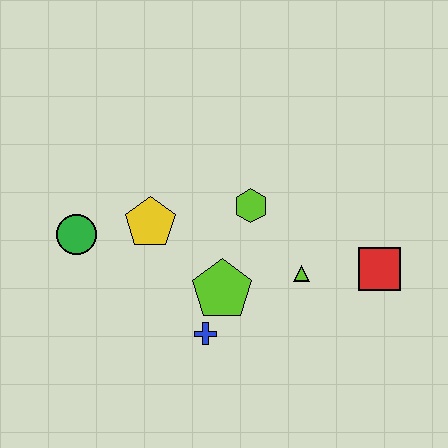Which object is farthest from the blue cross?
The red square is farthest from the blue cross.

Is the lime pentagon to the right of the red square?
No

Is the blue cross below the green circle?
Yes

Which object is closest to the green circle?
The yellow pentagon is closest to the green circle.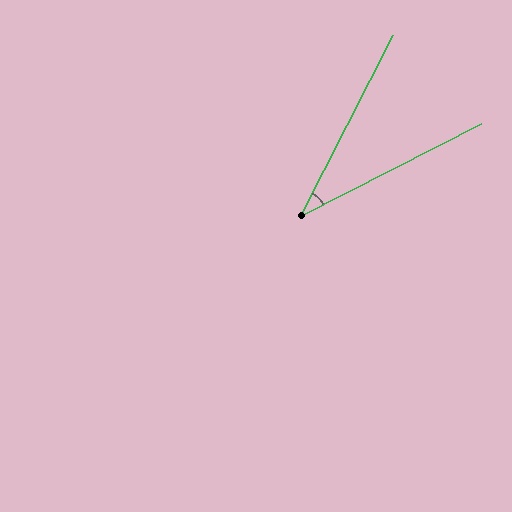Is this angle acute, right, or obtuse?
It is acute.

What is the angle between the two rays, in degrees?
Approximately 36 degrees.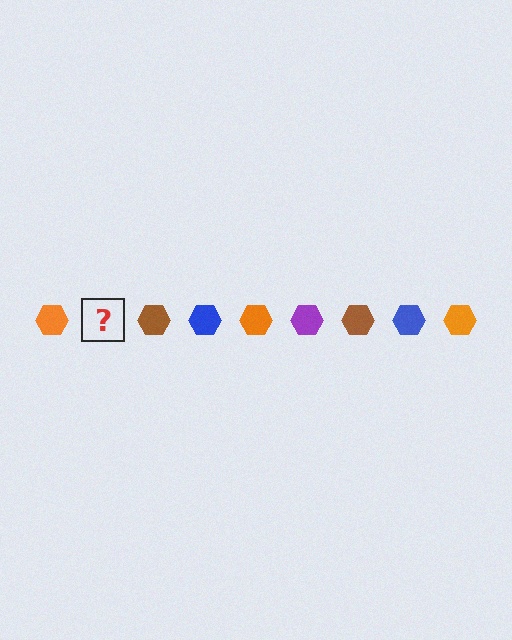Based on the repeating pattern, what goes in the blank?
The blank should be a purple hexagon.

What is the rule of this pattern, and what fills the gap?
The rule is that the pattern cycles through orange, purple, brown, blue hexagons. The gap should be filled with a purple hexagon.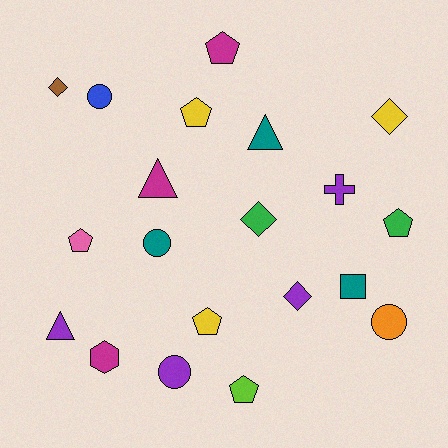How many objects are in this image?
There are 20 objects.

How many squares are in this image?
There is 1 square.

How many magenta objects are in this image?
There are 3 magenta objects.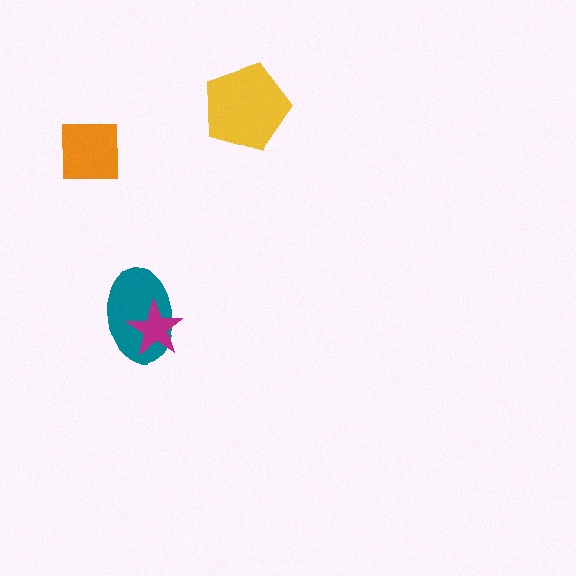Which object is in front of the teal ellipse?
The magenta star is in front of the teal ellipse.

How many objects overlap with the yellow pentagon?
0 objects overlap with the yellow pentagon.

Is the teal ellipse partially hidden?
Yes, it is partially covered by another shape.